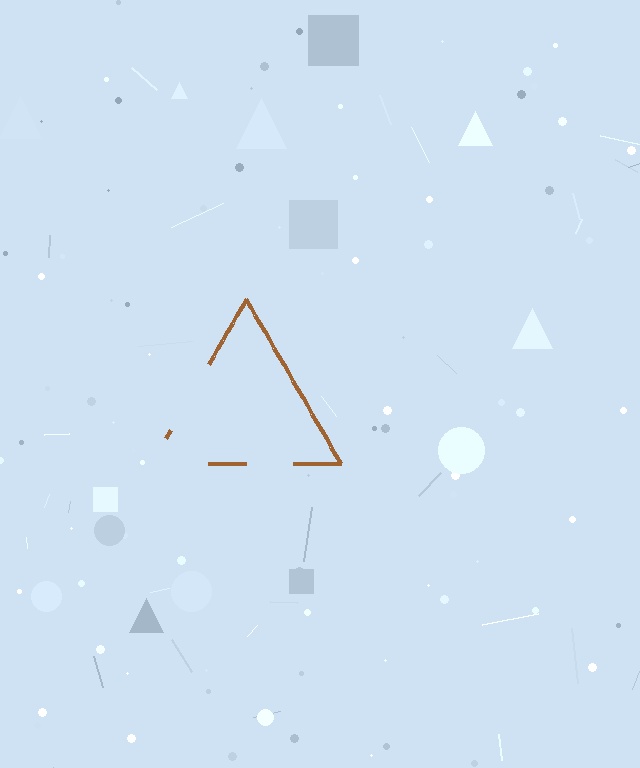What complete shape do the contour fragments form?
The contour fragments form a triangle.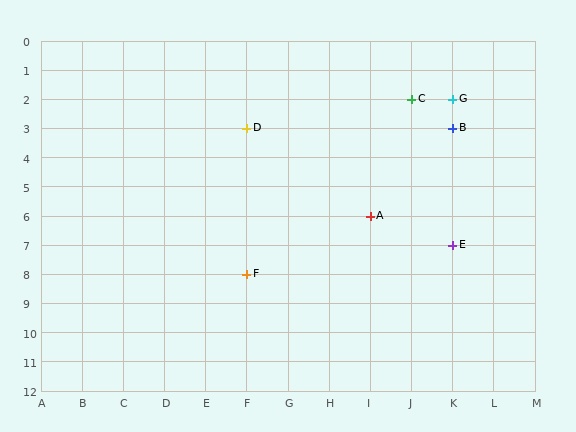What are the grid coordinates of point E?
Point E is at grid coordinates (K, 7).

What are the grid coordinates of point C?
Point C is at grid coordinates (J, 2).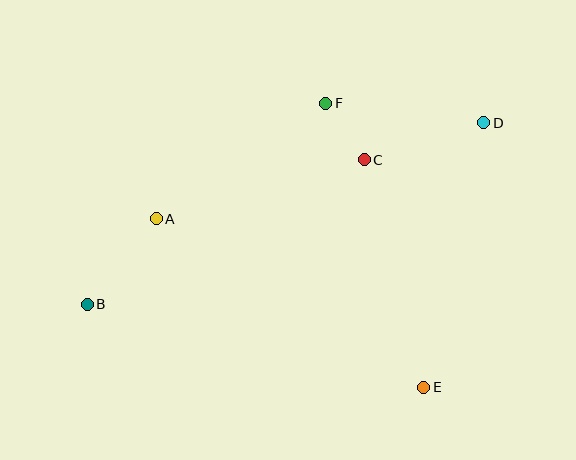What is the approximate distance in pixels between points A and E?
The distance between A and E is approximately 317 pixels.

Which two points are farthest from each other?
Points B and D are farthest from each other.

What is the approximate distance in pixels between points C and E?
The distance between C and E is approximately 235 pixels.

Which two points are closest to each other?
Points C and F are closest to each other.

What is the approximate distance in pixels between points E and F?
The distance between E and F is approximately 301 pixels.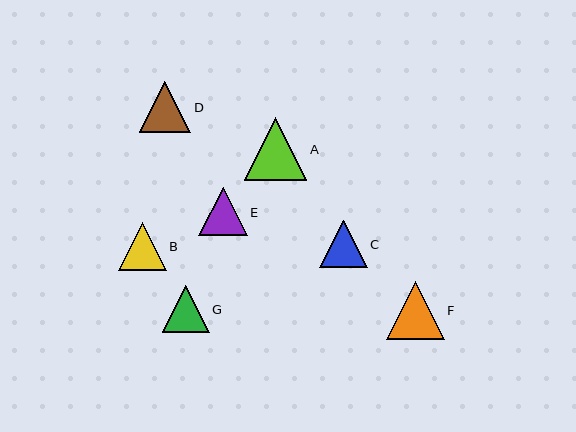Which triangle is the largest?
Triangle A is the largest with a size of approximately 63 pixels.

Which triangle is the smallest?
Triangle G is the smallest with a size of approximately 46 pixels.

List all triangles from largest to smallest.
From largest to smallest: A, F, D, E, B, C, G.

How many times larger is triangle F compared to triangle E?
Triangle F is approximately 1.2 times the size of triangle E.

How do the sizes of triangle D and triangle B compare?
Triangle D and triangle B are approximately the same size.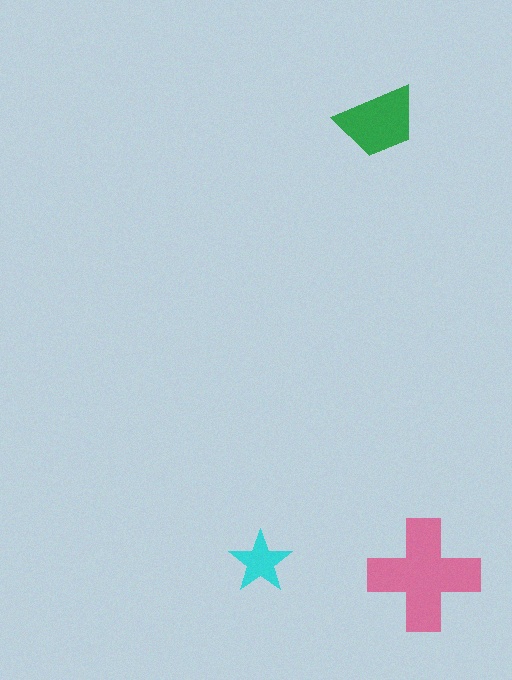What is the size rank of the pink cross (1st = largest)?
1st.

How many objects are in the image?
There are 3 objects in the image.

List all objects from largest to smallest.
The pink cross, the green trapezoid, the cyan star.